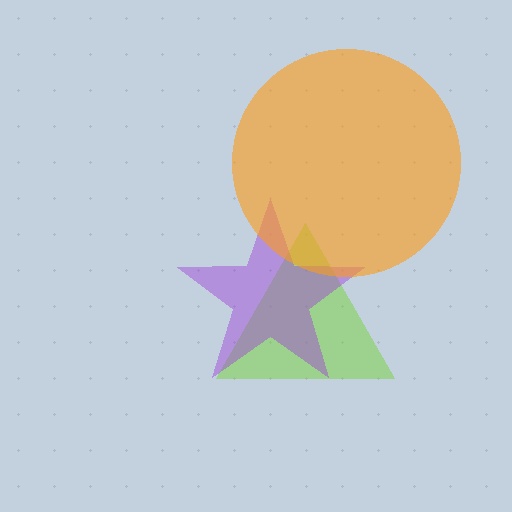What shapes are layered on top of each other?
The layered shapes are: a lime triangle, a purple star, an orange circle.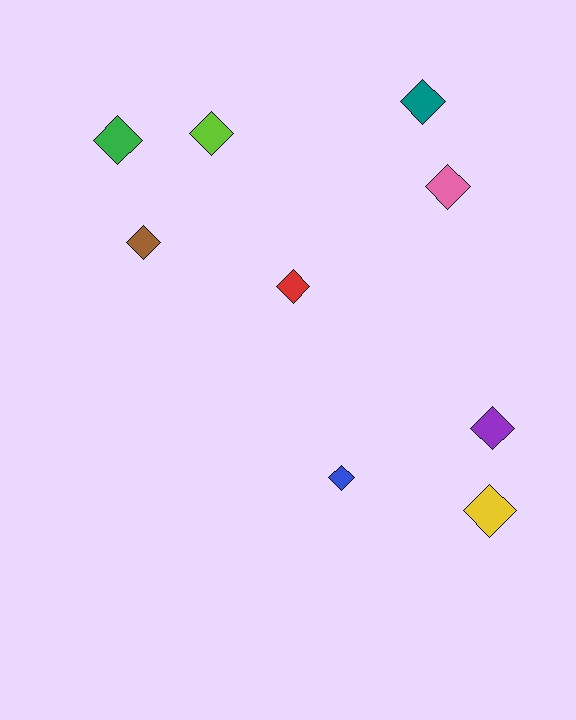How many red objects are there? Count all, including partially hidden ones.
There is 1 red object.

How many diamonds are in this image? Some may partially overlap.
There are 9 diamonds.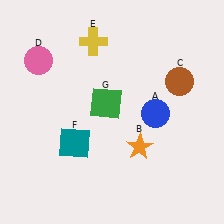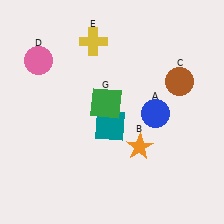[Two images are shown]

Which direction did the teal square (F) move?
The teal square (F) moved right.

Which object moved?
The teal square (F) moved right.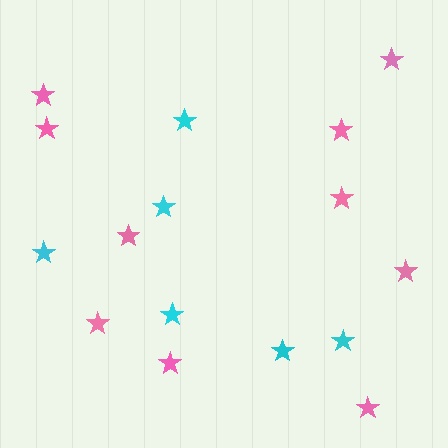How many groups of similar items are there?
There are 2 groups: one group of pink stars (10) and one group of cyan stars (6).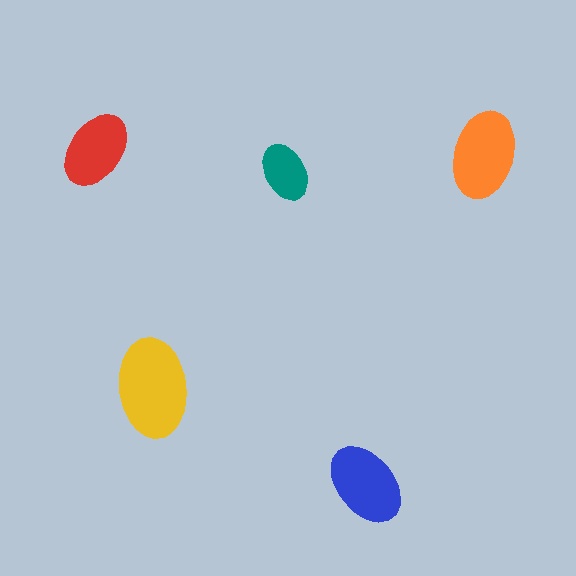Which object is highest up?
The red ellipse is topmost.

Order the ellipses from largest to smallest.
the yellow one, the orange one, the blue one, the red one, the teal one.